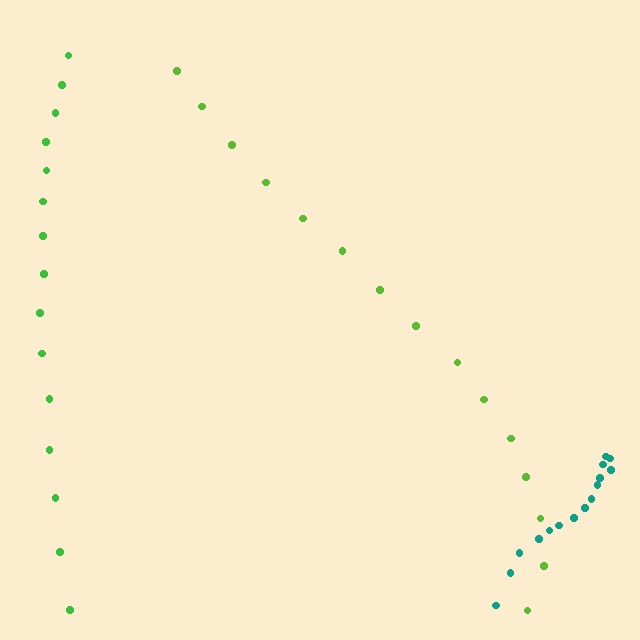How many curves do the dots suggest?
There are 3 distinct paths.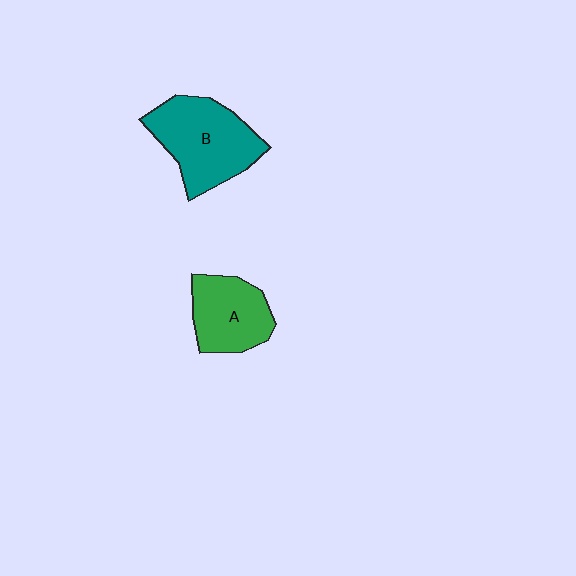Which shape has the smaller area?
Shape A (green).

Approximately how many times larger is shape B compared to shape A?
Approximately 1.4 times.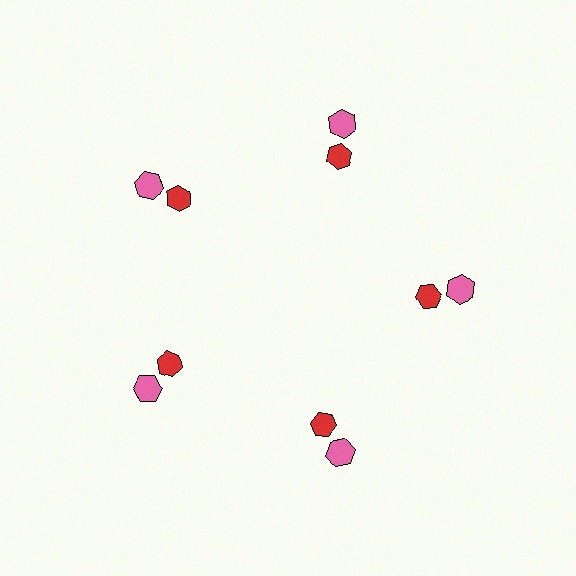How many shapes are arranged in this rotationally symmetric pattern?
There are 10 shapes, arranged in 5 groups of 2.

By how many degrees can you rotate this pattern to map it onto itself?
The pattern maps onto itself every 72 degrees of rotation.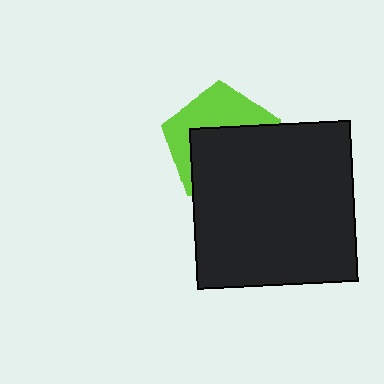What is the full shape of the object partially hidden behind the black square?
The partially hidden object is a lime pentagon.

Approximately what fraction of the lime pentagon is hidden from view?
Roughly 58% of the lime pentagon is hidden behind the black square.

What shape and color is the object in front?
The object in front is a black square.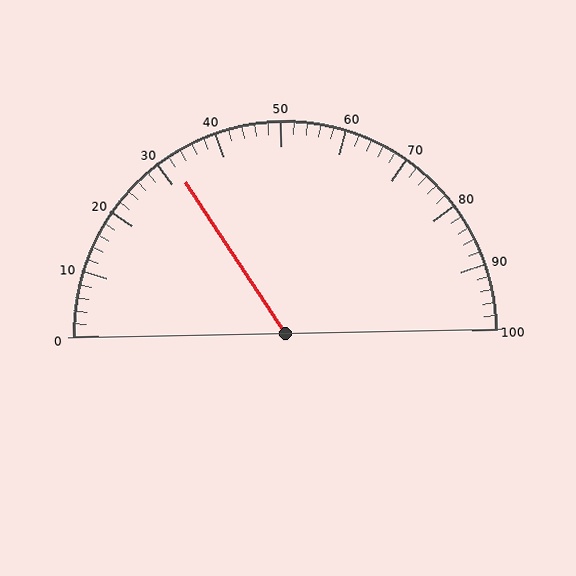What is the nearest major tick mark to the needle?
The nearest major tick mark is 30.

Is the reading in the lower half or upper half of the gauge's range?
The reading is in the lower half of the range (0 to 100).